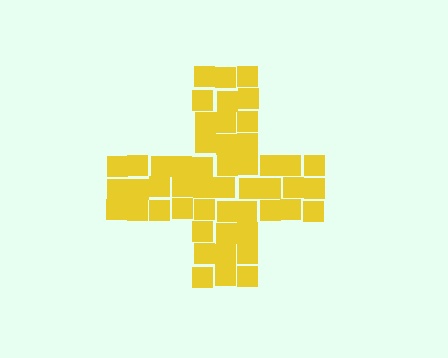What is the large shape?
The large shape is a cross.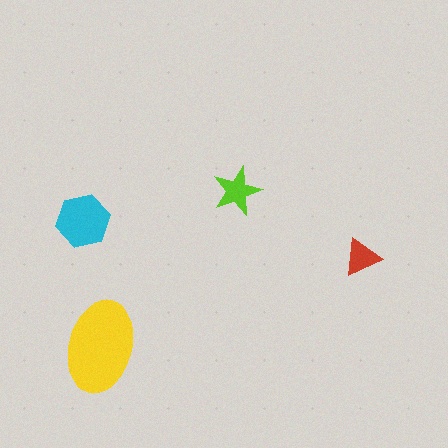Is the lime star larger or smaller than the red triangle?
Larger.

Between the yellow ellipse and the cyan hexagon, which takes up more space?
The yellow ellipse.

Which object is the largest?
The yellow ellipse.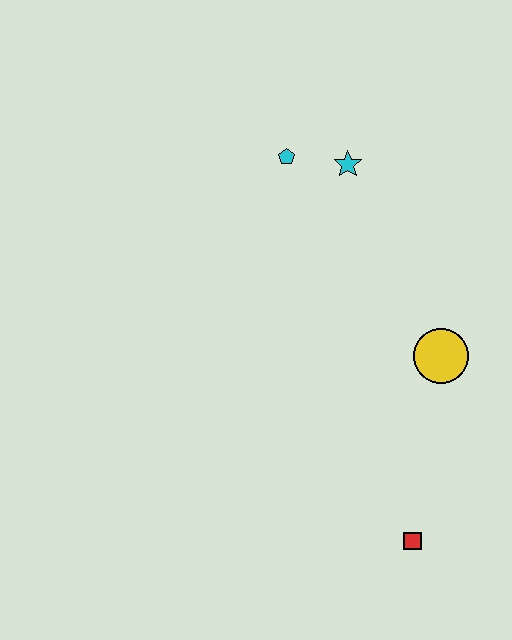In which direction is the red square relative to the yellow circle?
The red square is below the yellow circle.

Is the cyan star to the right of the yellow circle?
No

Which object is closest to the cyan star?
The cyan pentagon is closest to the cyan star.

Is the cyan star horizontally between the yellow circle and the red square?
No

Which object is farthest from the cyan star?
The red square is farthest from the cyan star.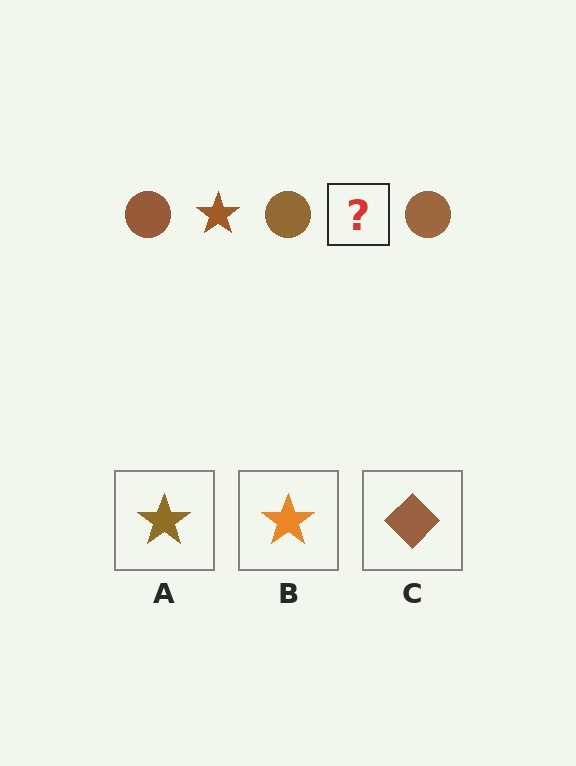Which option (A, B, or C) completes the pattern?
A.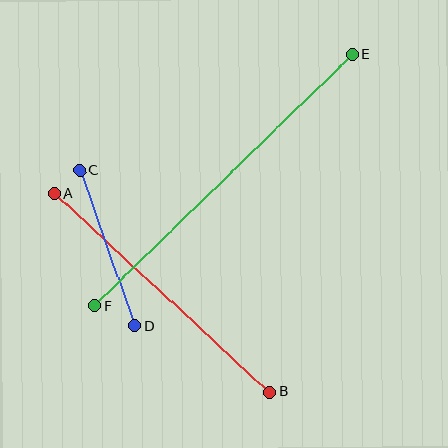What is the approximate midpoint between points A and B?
The midpoint is at approximately (162, 292) pixels.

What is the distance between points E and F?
The distance is approximately 361 pixels.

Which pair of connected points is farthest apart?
Points E and F are farthest apart.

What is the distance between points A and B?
The distance is approximately 293 pixels.